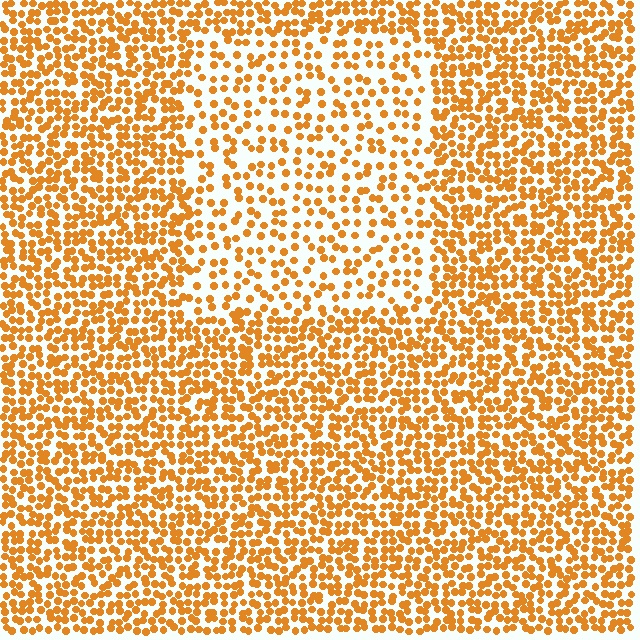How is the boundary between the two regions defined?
The boundary is defined by a change in element density (approximately 1.9x ratio). All elements are the same color, size, and shape.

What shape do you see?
I see a rectangle.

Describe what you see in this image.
The image contains small orange elements arranged at two different densities. A rectangle-shaped region is visible where the elements are less densely packed than the surrounding area.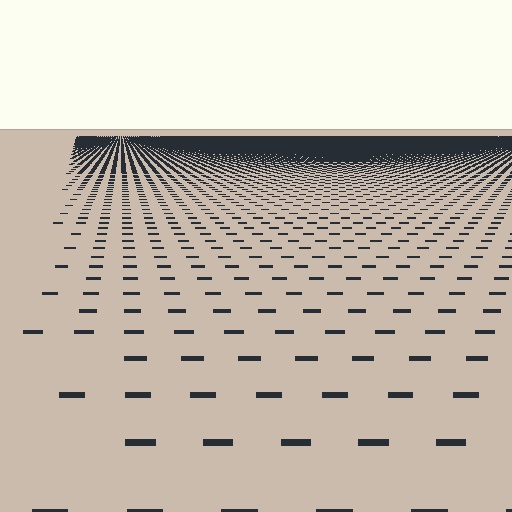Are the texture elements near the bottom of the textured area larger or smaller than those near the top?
Larger. Near the bottom, elements are closer to the viewer and appear at a bigger on-screen size.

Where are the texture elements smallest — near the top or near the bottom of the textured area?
Near the top.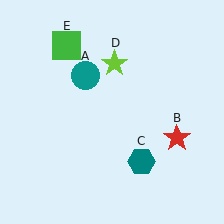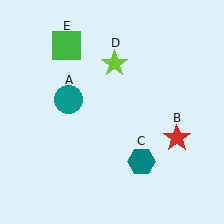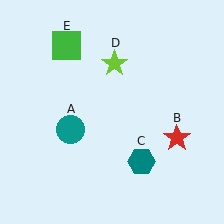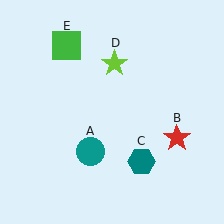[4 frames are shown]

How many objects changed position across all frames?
1 object changed position: teal circle (object A).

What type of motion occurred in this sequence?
The teal circle (object A) rotated counterclockwise around the center of the scene.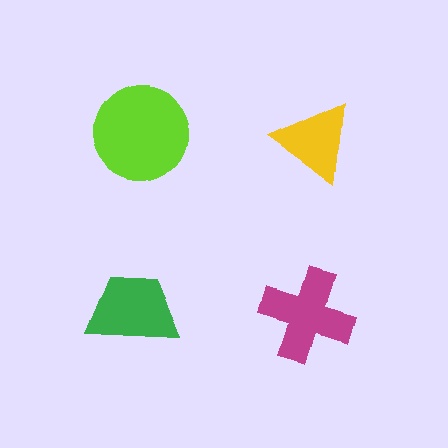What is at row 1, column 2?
A yellow triangle.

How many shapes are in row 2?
2 shapes.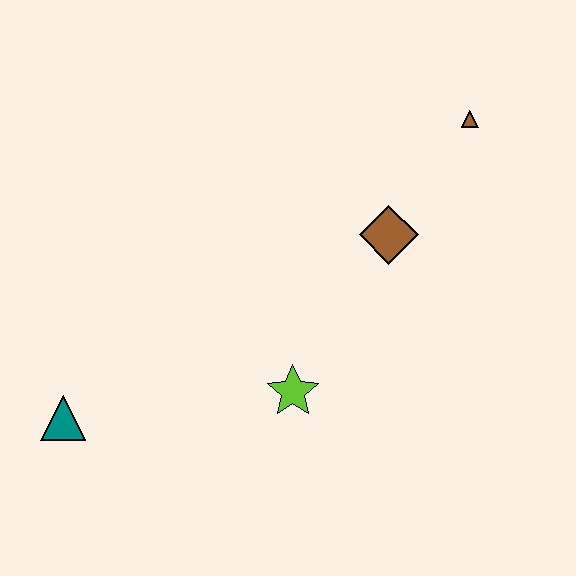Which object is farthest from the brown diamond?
The teal triangle is farthest from the brown diamond.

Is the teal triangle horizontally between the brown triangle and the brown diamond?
No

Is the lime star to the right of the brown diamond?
No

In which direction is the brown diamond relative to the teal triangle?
The brown diamond is to the right of the teal triangle.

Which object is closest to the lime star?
The brown diamond is closest to the lime star.